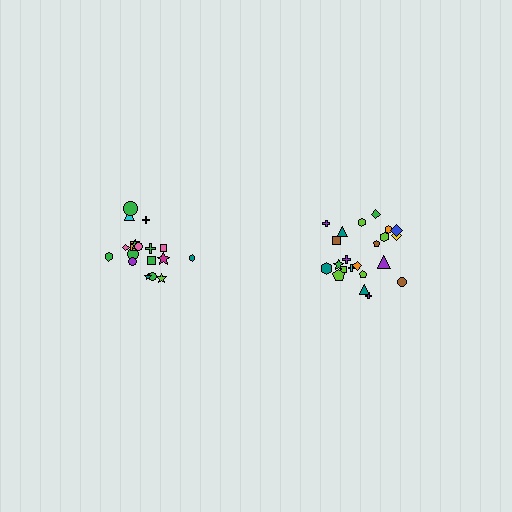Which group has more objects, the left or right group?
The right group.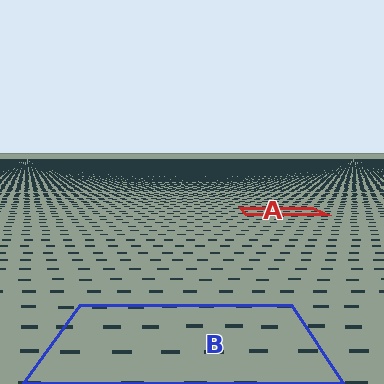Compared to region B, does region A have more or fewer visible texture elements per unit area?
Region A has more texture elements per unit area — they are packed more densely because it is farther away.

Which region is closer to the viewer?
Region B is closer. The texture elements there are larger and more spread out.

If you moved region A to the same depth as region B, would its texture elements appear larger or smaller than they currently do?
They would appear larger. At a closer depth, the same texture elements are projected at a bigger on-screen size.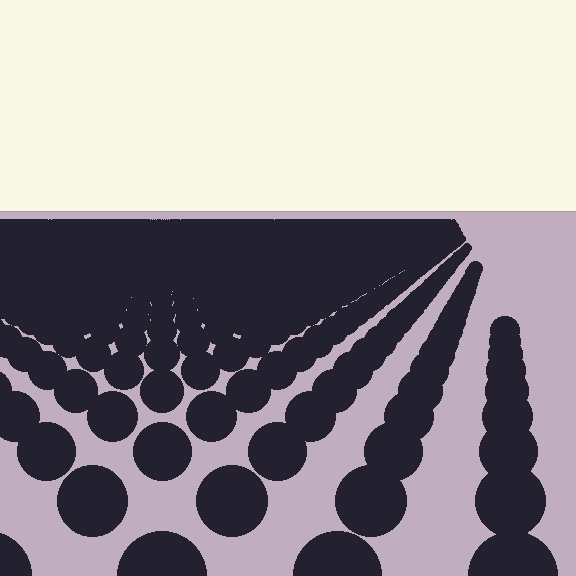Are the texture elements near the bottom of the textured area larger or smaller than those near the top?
Larger. Near the bottom, elements are closer to the viewer and appear at a bigger on-screen size.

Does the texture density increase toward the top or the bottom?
Density increases toward the top.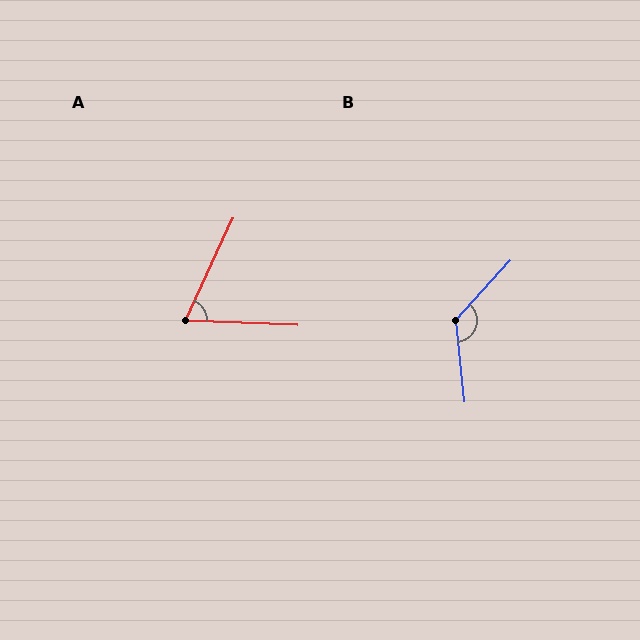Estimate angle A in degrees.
Approximately 67 degrees.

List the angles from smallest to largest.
A (67°), B (131°).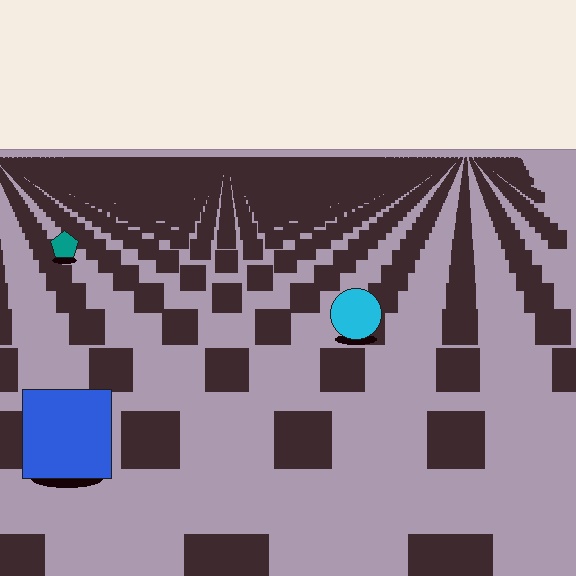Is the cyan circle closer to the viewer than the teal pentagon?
Yes. The cyan circle is closer — you can tell from the texture gradient: the ground texture is coarser near it.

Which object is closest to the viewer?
The blue square is closest. The texture marks near it are larger and more spread out.